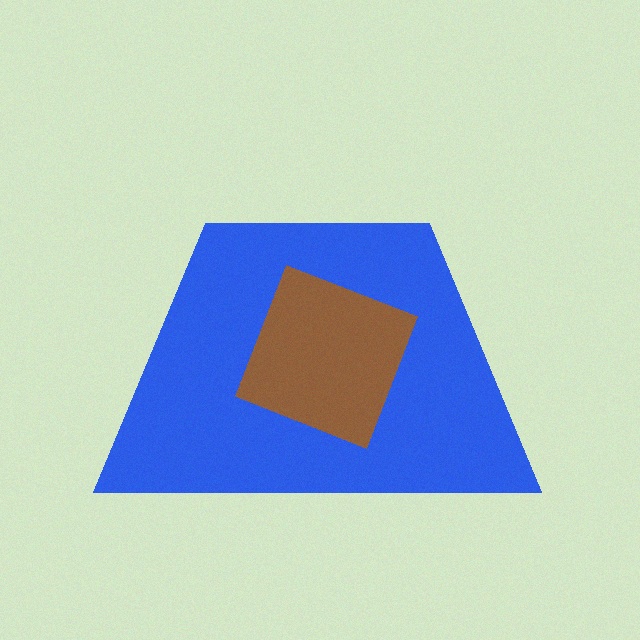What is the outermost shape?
The blue trapezoid.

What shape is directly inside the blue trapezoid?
The brown square.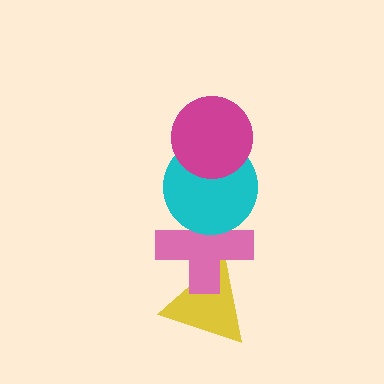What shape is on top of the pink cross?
The cyan circle is on top of the pink cross.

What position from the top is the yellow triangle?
The yellow triangle is 4th from the top.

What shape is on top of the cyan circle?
The magenta circle is on top of the cyan circle.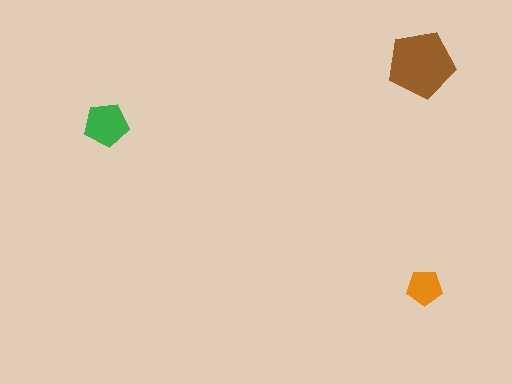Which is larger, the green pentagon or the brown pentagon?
The brown one.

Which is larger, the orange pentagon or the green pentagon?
The green one.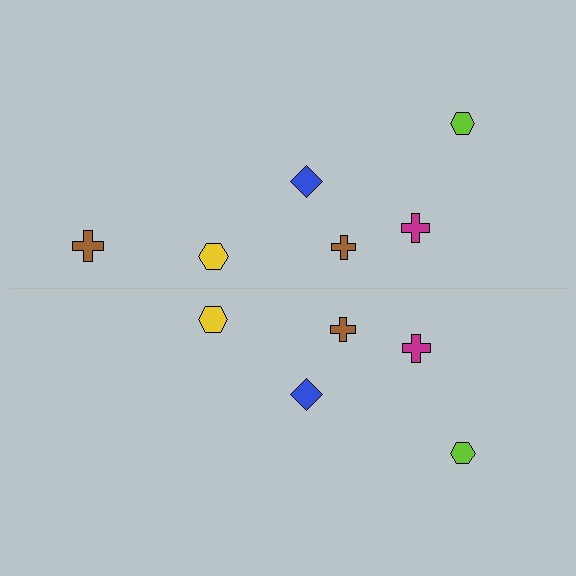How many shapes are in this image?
There are 11 shapes in this image.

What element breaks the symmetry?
A brown cross is missing from the bottom side.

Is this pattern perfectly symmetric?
No, the pattern is not perfectly symmetric. A brown cross is missing from the bottom side.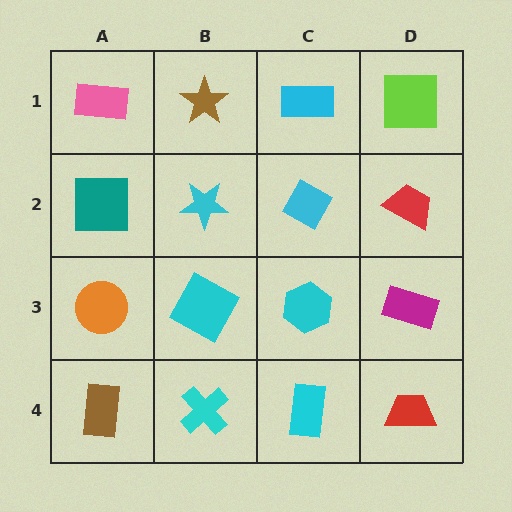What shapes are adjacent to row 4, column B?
A cyan square (row 3, column B), a brown rectangle (row 4, column A), a cyan rectangle (row 4, column C).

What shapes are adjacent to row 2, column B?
A brown star (row 1, column B), a cyan square (row 3, column B), a teal square (row 2, column A), a cyan diamond (row 2, column C).